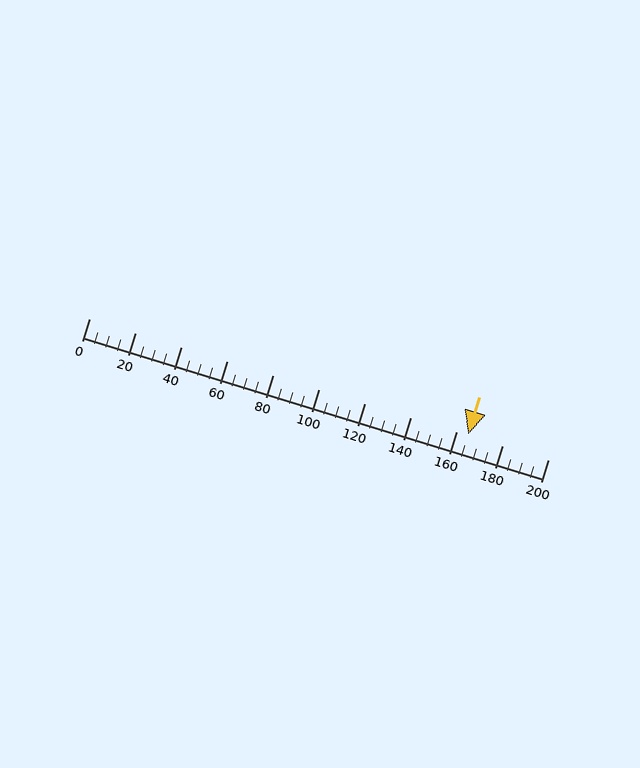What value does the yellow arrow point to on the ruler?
The yellow arrow points to approximately 165.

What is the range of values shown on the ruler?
The ruler shows values from 0 to 200.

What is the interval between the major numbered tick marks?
The major tick marks are spaced 20 units apart.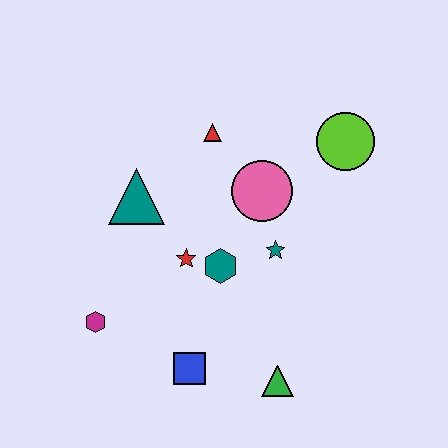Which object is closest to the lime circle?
The pink circle is closest to the lime circle.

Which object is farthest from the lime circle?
The magenta hexagon is farthest from the lime circle.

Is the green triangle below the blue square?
Yes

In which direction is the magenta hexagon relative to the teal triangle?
The magenta hexagon is below the teal triangle.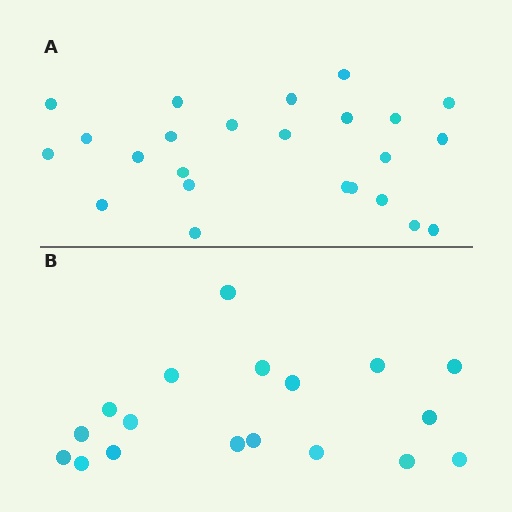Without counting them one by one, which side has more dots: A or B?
Region A (the top region) has more dots.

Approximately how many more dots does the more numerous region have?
Region A has about 6 more dots than region B.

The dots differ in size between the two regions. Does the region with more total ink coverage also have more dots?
No. Region B has more total ink coverage because its dots are larger, but region A actually contains more individual dots. Total area can be misleading — the number of items is what matters here.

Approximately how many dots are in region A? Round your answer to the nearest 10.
About 20 dots. (The exact count is 24, which rounds to 20.)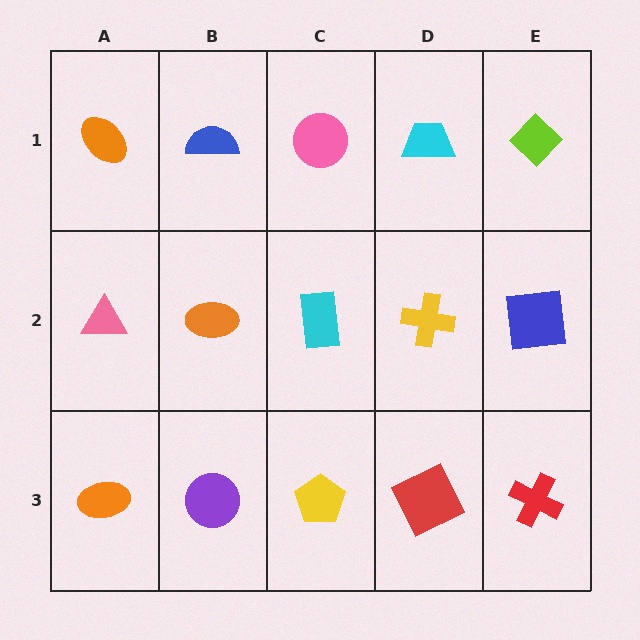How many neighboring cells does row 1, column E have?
2.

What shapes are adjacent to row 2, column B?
A blue semicircle (row 1, column B), a purple circle (row 3, column B), a pink triangle (row 2, column A), a cyan rectangle (row 2, column C).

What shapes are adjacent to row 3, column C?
A cyan rectangle (row 2, column C), a purple circle (row 3, column B), a red square (row 3, column D).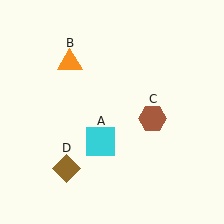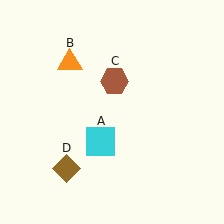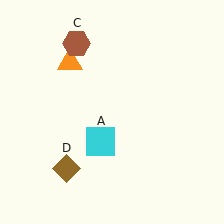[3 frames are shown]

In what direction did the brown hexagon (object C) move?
The brown hexagon (object C) moved up and to the left.